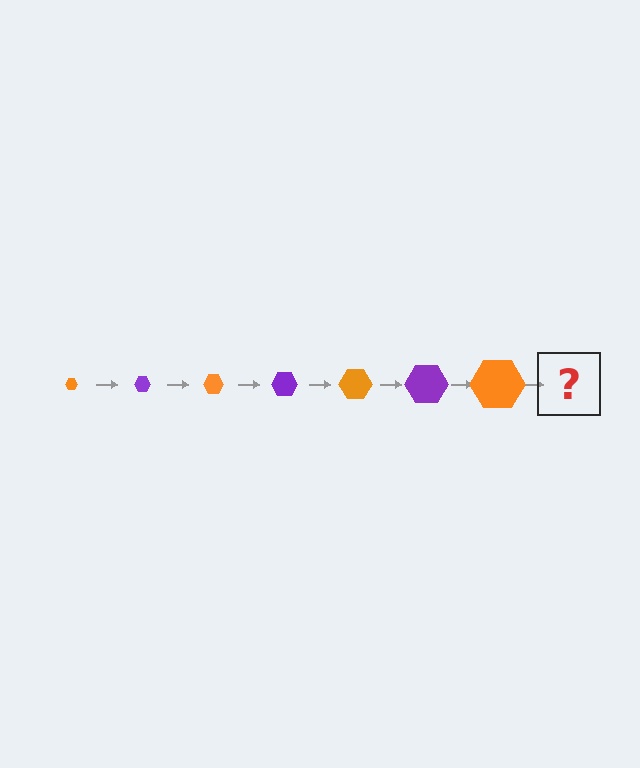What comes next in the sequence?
The next element should be a purple hexagon, larger than the previous one.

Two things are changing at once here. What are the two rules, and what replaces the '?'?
The two rules are that the hexagon grows larger each step and the color cycles through orange and purple. The '?' should be a purple hexagon, larger than the previous one.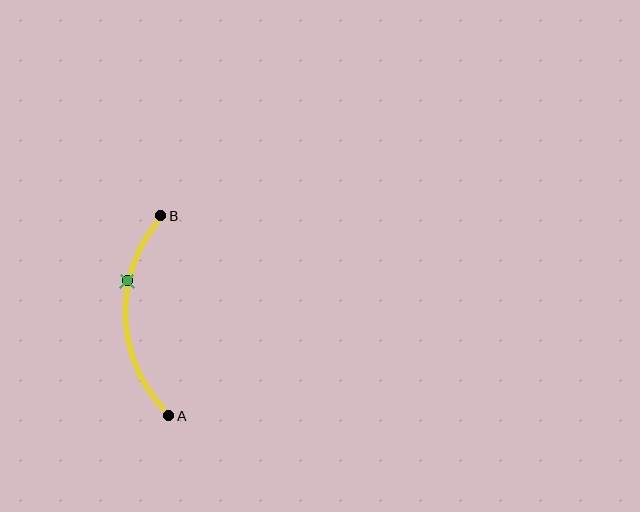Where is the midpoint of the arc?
The arc midpoint is the point on the curve farthest from the straight line joining A and B. It sits to the left of that line.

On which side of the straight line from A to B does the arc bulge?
The arc bulges to the left of the straight line connecting A and B.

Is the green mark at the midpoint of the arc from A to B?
No. The green mark lies on the arc but is closer to endpoint B. The arc midpoint would be at the point on the curve equidistant along the arc from both A and B.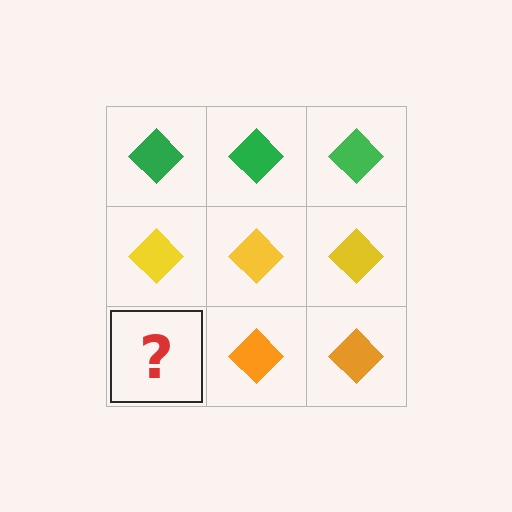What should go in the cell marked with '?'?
The missing cell should contain an orange diamond.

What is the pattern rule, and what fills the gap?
The rule is that each row has a consistent color. The gap should be filled with an orange diamond.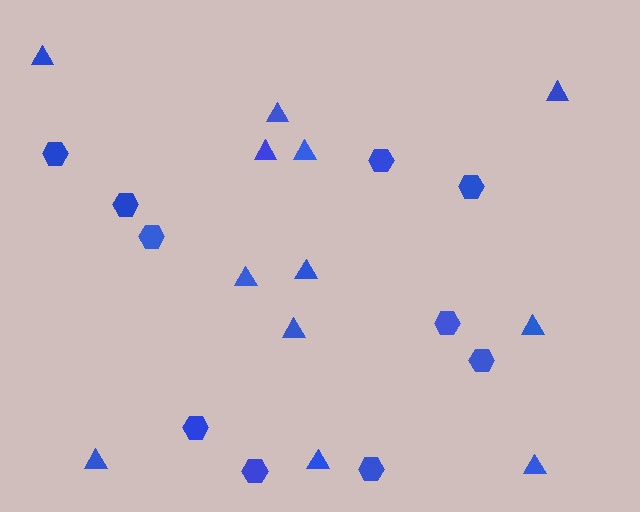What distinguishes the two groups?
There are 2 groups: one group of triangles (12) and one group of hexagons (10).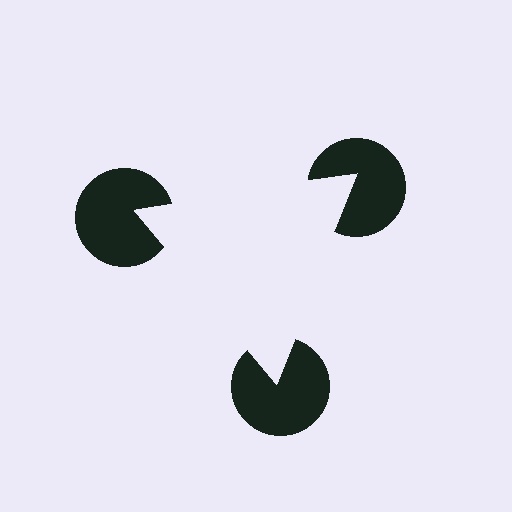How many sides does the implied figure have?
3 sides.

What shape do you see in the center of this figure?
An illusory triangle — its edges are inferred from the aligned wedge cuts in the pac-man discs, not physically drawn.